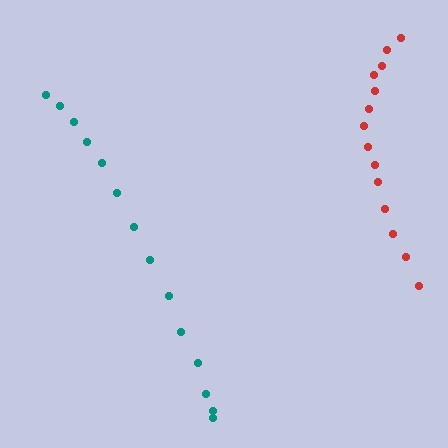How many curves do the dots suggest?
There are 2 distinct paths.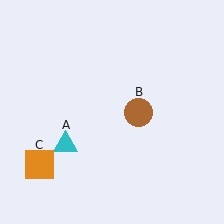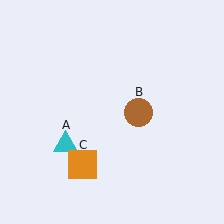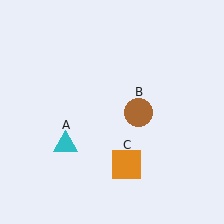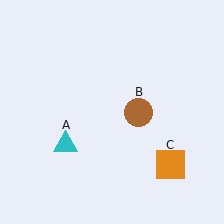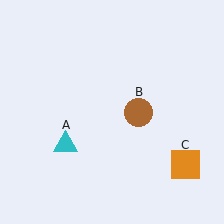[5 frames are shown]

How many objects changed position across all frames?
1 object changed position: orange square (object C).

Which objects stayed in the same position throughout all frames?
Cyan triangle (object A) and brown circle (object B) remained stationary.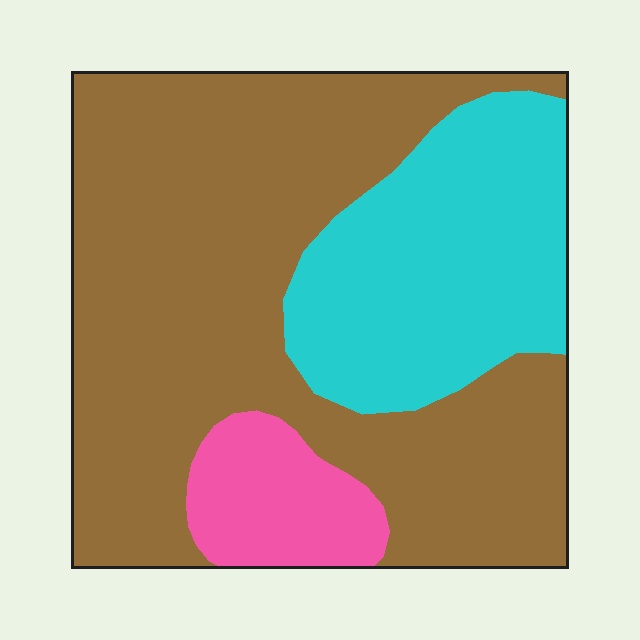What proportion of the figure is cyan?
Cyan covers roughly 25% of the figure.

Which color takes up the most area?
Brown, at roughly 65%.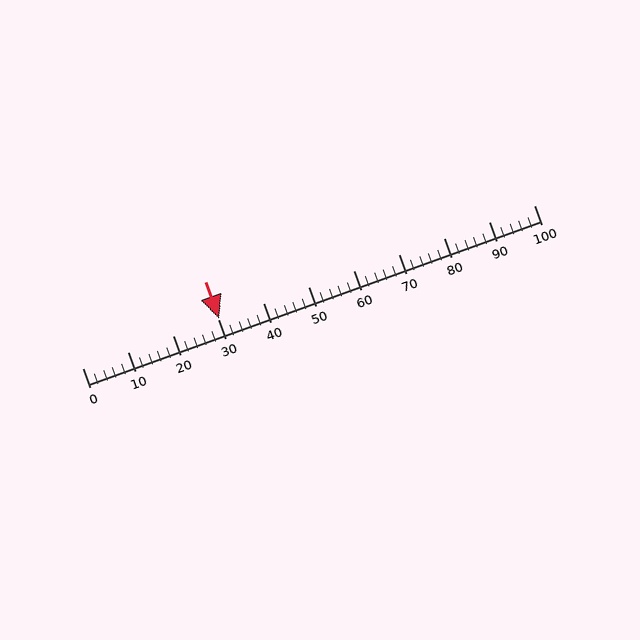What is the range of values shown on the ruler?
The ruler shows values from 0 to 100.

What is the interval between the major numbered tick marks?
The major tick marks are spaced 10 units apart.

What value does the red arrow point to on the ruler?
The red arrow points to approximately 30.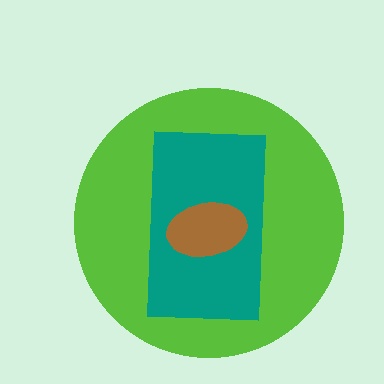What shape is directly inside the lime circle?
The teal rectangle.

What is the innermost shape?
The brown ellipse.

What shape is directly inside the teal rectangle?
The brown ellipse.